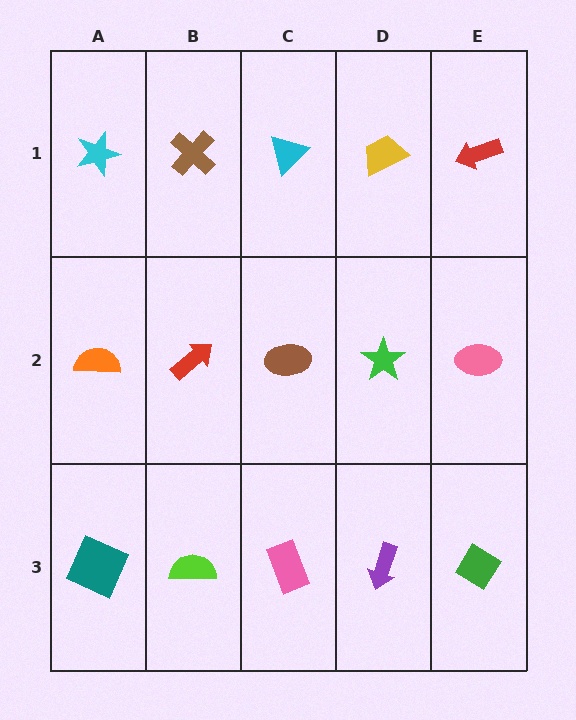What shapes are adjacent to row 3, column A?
An orange semicircle (row 2, column A), a lime semicircle (row 3, column B).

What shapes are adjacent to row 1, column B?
A red arrow (row 2, column B), a cyan star (row 1, column A), a cyan triangle (row 1, column C).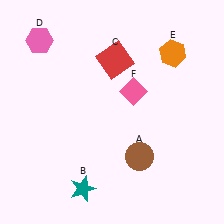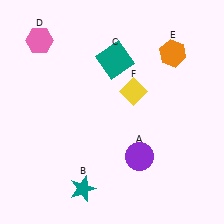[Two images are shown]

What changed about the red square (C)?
In Image 1, C is red. In Image 2, it changed to teal.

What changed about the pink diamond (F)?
In Image 1, F is pink. In Image 2, it changed to yellow.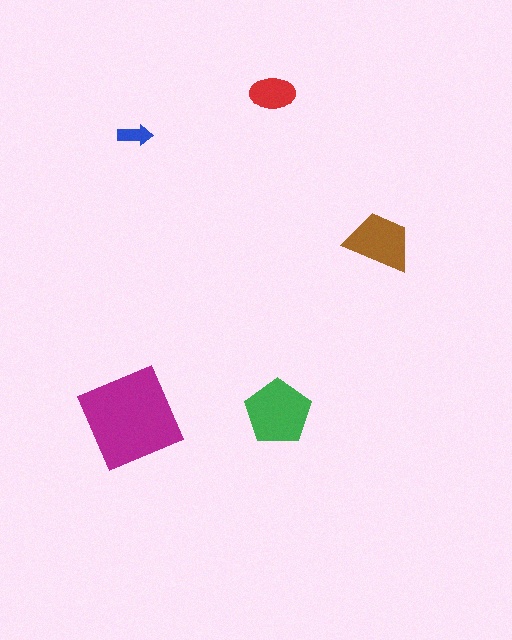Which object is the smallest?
The blue arrow.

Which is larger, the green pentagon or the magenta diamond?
The magenta diamond.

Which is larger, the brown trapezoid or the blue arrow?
The brown trapezoid.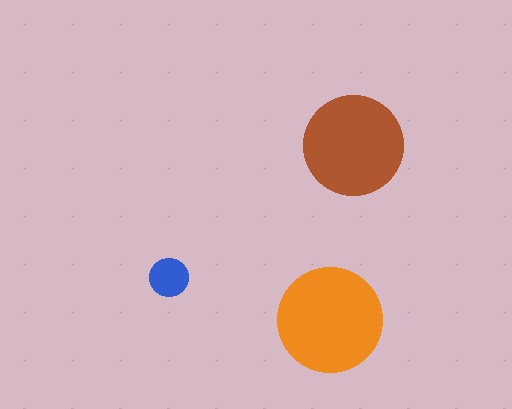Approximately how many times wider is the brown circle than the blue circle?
About 2.5 times wider.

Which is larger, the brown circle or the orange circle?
The orange one.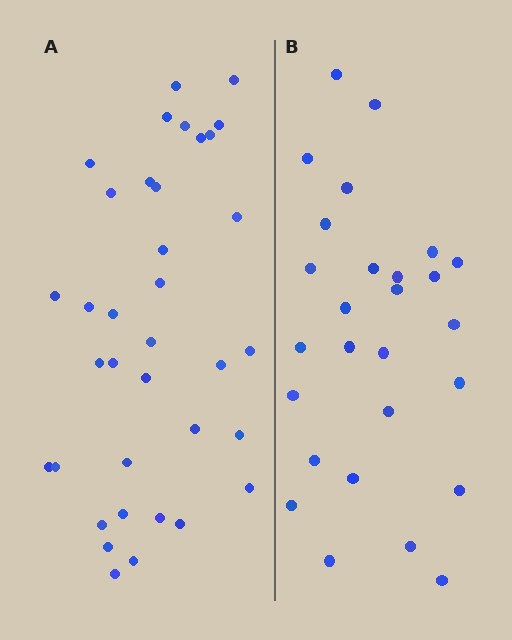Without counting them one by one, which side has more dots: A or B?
Region A (the left region) has more dots.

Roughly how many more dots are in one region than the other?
Region A has roughly 8 or so more dots than region B.